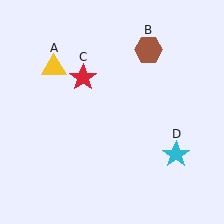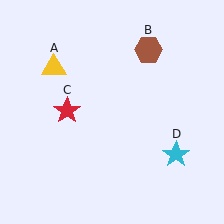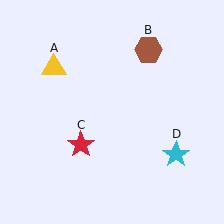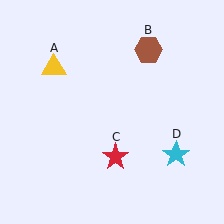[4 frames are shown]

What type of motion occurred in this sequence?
The red star (object C) rotated counterclockwise around the center of the scene.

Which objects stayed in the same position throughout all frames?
Yellow triangle (object A) and brown hexagon (object B) and cyan star (object D) remained stationary.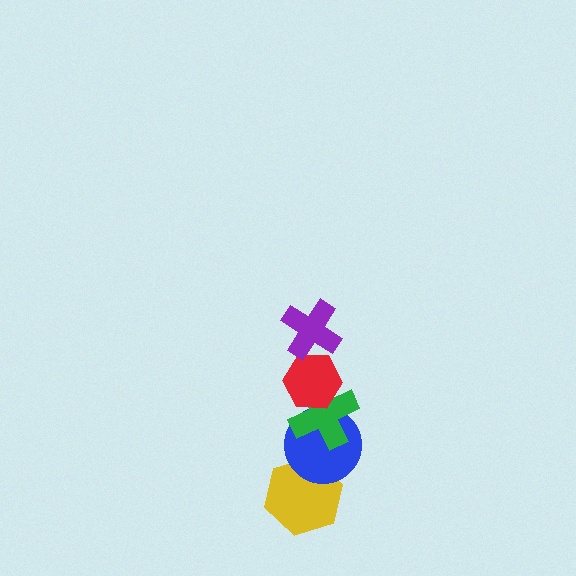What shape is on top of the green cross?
The red hexagon is on top of the green cross.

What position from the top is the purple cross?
The purple cross is 1st from the top.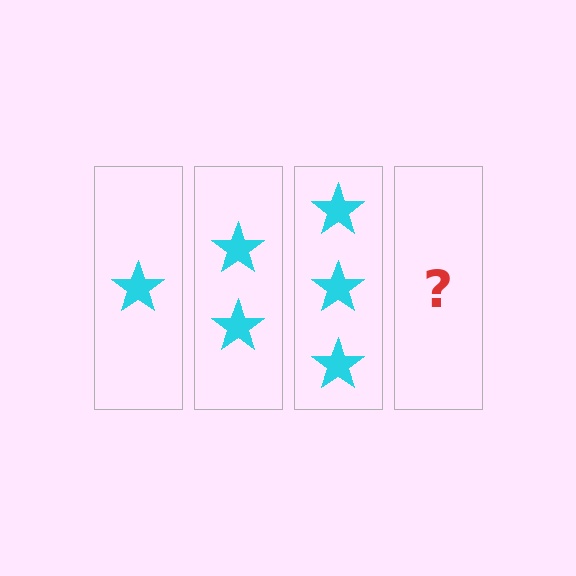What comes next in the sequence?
The next element should be 4 stars.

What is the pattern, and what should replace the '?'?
The pattern is that each step adds one more star. The '?' should be 4 stars.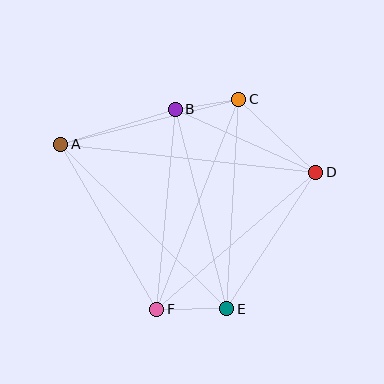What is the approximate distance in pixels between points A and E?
The distance between A and E is approximately 234 pixels.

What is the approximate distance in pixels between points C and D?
The distance between C and D is approximately 106 pixels.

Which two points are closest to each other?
Points B and C are closest to each other.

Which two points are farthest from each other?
Points A and D are farthest from each other.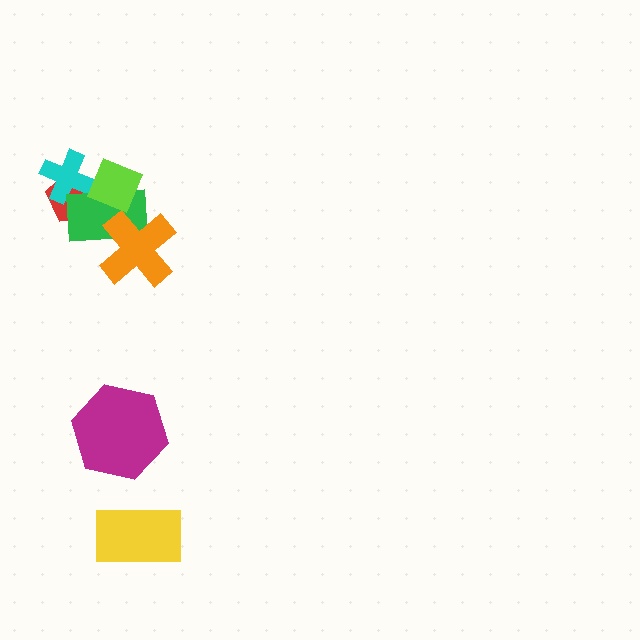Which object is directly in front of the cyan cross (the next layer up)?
The green rectangle is directly in front of the cyan cross.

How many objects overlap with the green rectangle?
4 objects overlap with the green rectangle.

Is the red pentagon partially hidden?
Yes, it is partially covered by another shape.